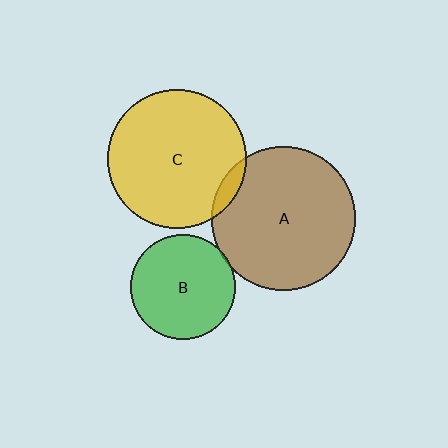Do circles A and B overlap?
Yes.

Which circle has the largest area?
Circle A (brown).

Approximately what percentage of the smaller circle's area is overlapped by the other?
Approximately 5%.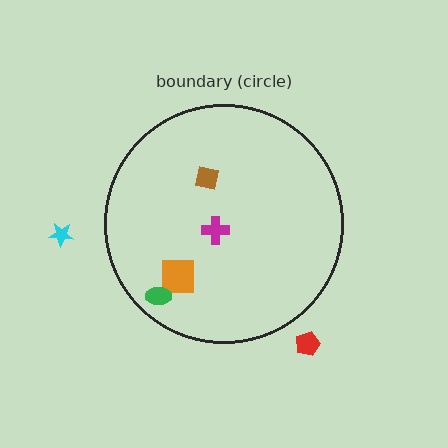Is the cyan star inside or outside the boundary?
Outside.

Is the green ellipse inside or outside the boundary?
Inside.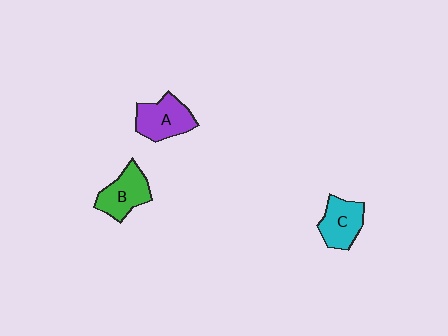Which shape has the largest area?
Shape A (purple).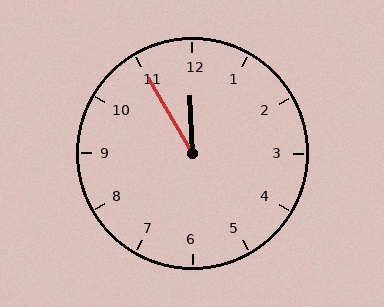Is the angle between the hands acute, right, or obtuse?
It is acute.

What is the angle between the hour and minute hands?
Approximately 28 degrees.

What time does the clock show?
11:55.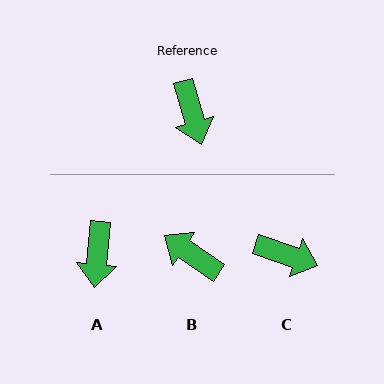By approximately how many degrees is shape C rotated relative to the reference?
Approximately 55 degrees counter-clockwise.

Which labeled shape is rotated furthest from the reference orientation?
B, about 140 degrees away.